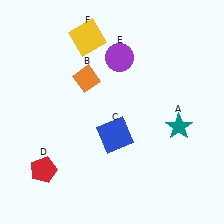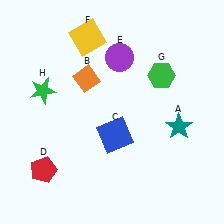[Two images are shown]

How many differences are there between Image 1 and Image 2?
There are 2 differences between the two images.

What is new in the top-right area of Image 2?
A green hexagon (G) was added in the top-right area of Image 2.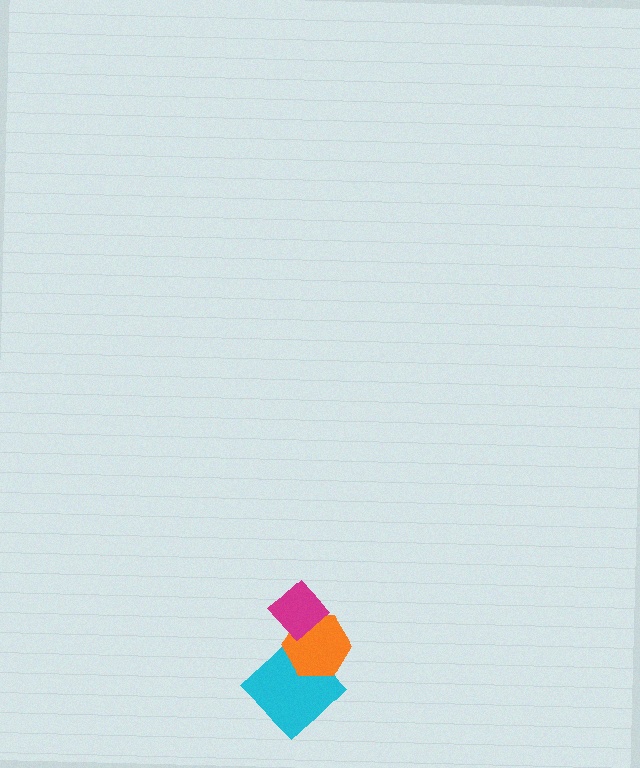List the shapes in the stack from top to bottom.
From top to bottom: the magenta diamond, the orange hexagon, the cyan diamond.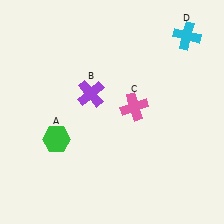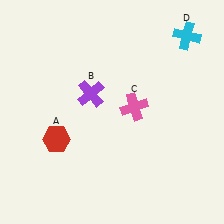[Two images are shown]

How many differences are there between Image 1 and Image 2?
There is 1 difference between the two images.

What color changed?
The hexagon (A) changed from green in Image 1 to red in Image 2.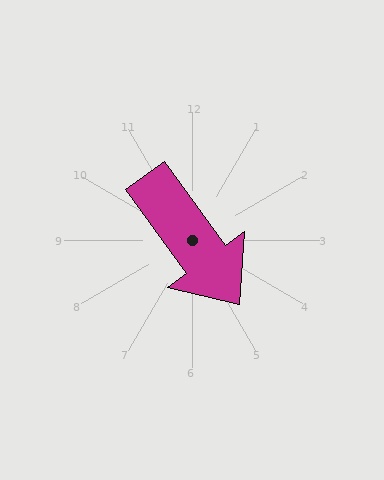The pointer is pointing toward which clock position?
Roughly 5 o'clock.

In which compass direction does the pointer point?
Southeast.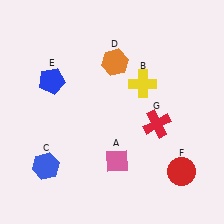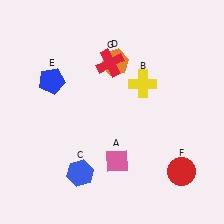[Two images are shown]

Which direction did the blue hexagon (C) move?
The blue hexagon (C) moved right.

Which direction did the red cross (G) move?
The red cross (G) moved up.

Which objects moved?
The objects that moved are: the blue hexagon (C), the red cross (G).